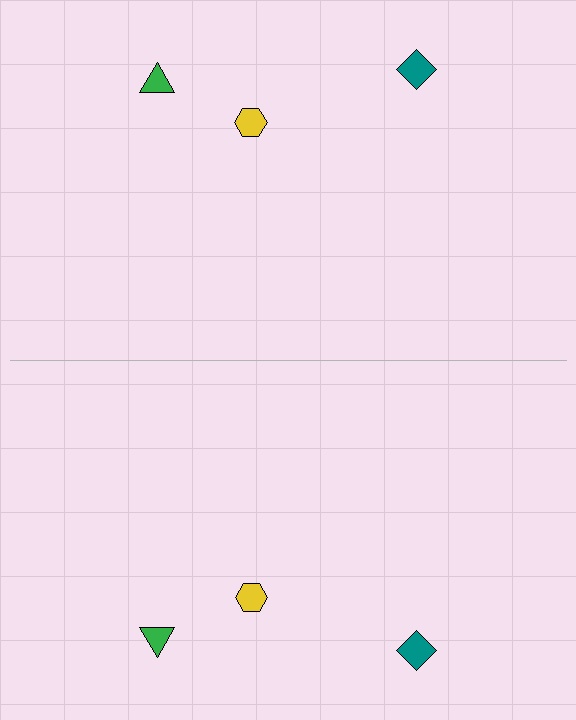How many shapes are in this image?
There are 6 shapes in this image.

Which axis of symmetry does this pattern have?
The pattern has a horizontal axis of symmetry running through the center of the image.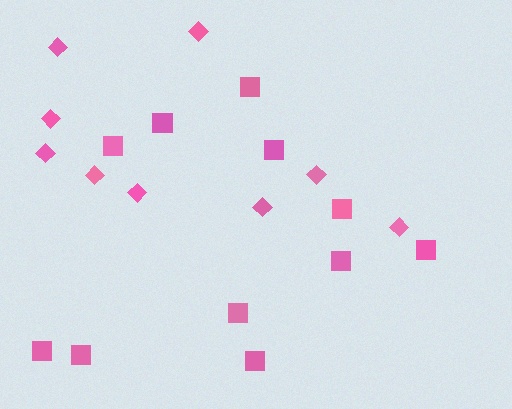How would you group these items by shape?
There are 2 groups: one group of diamonds (9) and one group of squares (11).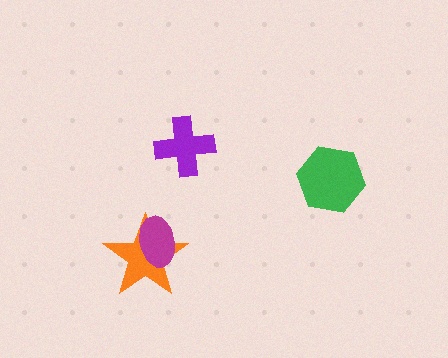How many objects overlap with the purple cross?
0 objects overlap with the purple cross.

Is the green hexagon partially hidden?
No, no other shape covers it.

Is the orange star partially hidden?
Yes, it is partially covered by another shape.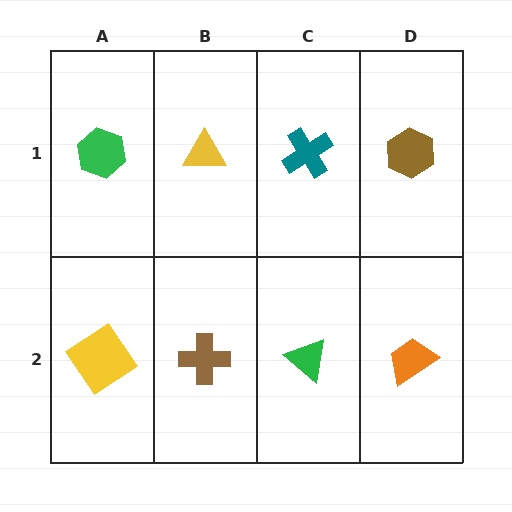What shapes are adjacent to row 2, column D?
A brown hexagon (row 1, column D), a green triangle (row 2, column C).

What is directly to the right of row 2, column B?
A green triangle.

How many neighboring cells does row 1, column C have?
3.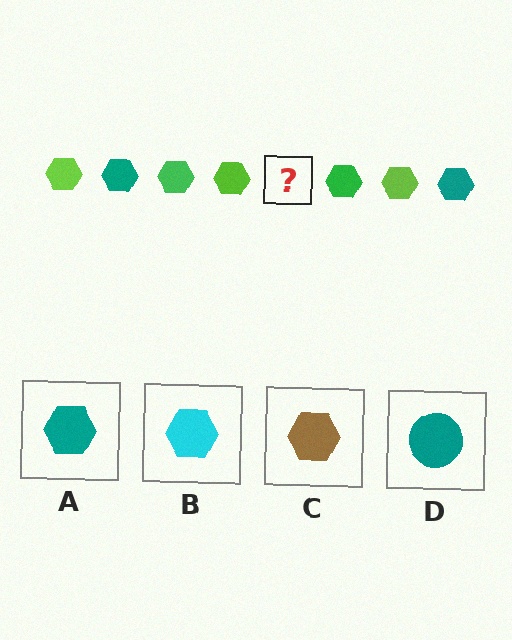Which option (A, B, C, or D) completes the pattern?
A.